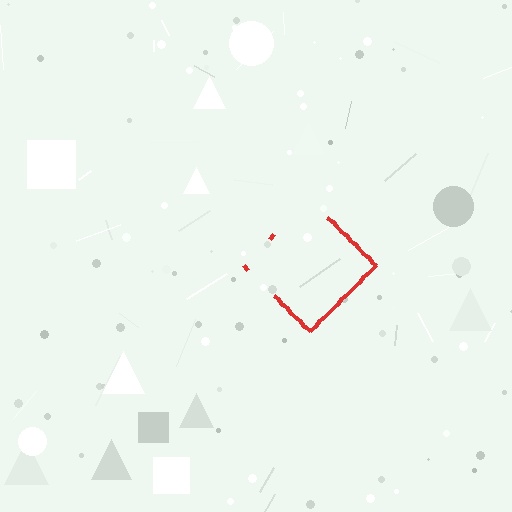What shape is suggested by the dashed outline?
The dashed outline suggests a diamond.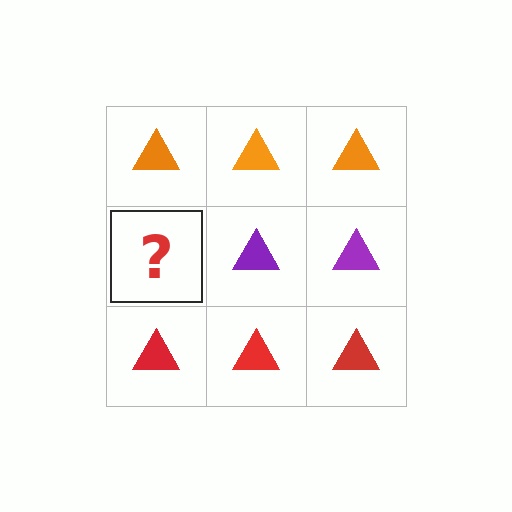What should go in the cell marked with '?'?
The missing cell should contain a purple triangle.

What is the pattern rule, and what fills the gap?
The rule is that each row has a consistent color. The gap should be filled with a purple triangle.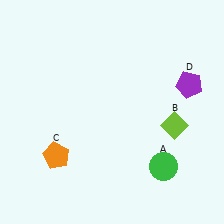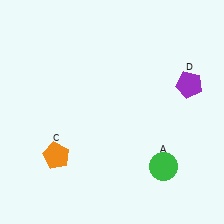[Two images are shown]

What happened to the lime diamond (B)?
The lime diamond (B) was removed in Image 2. It was in the bottom-right area of Image 1.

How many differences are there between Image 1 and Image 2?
There is 1 difference between the two images.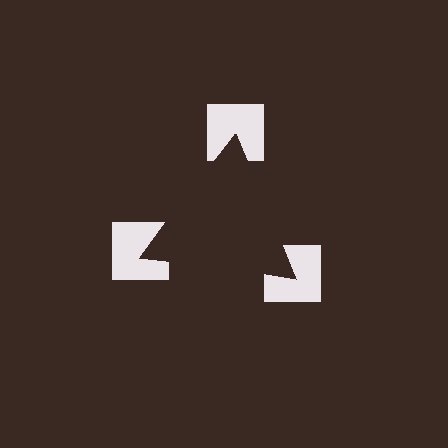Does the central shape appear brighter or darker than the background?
It typically appears slightly darker than the background, even though no actual brightness change is drawn.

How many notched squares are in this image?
There are 3 — one at each vertex of the illusory triangle.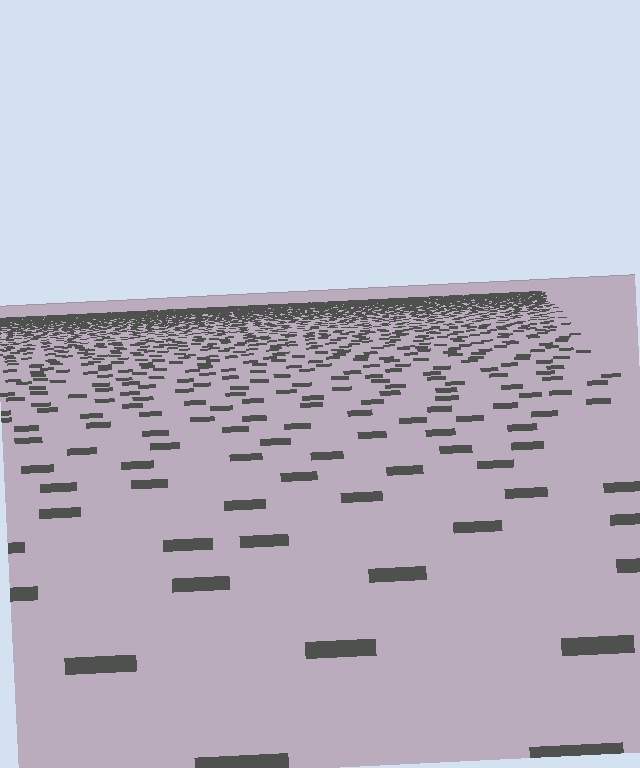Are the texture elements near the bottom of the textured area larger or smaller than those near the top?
Larger. Near the bottom, elements are closer to the viewer and appear at a bigger on-screen size.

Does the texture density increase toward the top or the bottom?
Density increases toward the top.